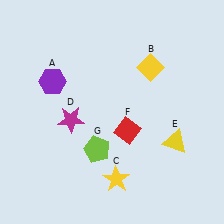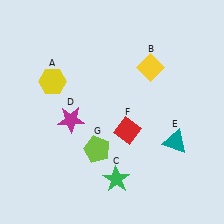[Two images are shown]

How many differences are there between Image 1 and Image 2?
There are 3 differences between the two images.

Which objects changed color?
A changed from purple to yellow. C changed from yellow to green. E changed from yellow to teal.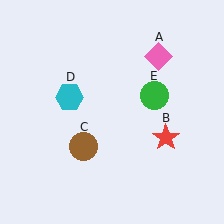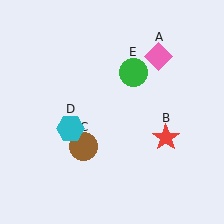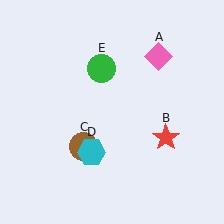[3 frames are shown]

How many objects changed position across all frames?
2 objects changed position: cyan hexagon (object D), green circle (object E).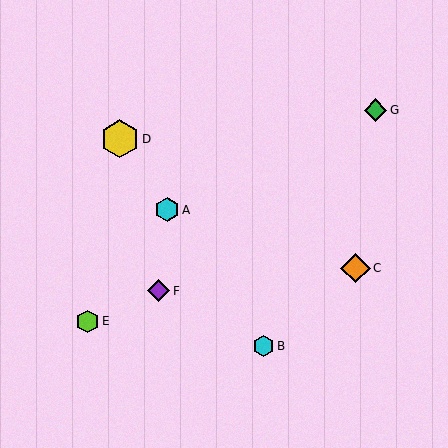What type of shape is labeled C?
Shape C is an orange diamond.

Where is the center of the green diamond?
The center of the green diamond is at (375, 110).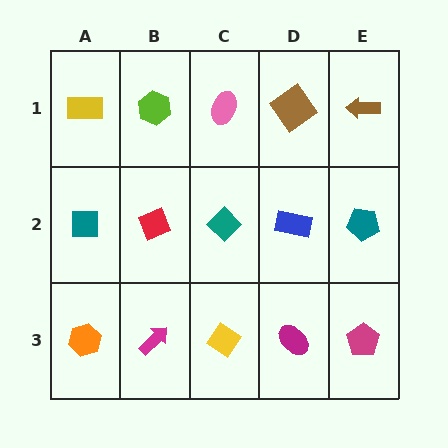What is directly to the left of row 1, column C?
A lime hexagon.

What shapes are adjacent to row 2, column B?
A lime hexagon (row 1, column B), a magenta arrow (row 3, column B), a teal square (row 2, column A), a teal diamond (row 2, column C).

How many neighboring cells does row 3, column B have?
3.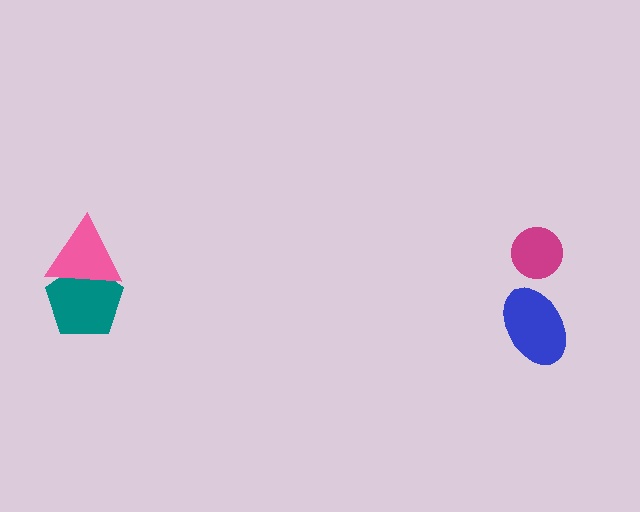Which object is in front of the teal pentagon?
The pink triangle is in front of the teal pentagon.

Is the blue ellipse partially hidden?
No, no other shape covers it.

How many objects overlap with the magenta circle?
0 objects overlap with the magenta circle.